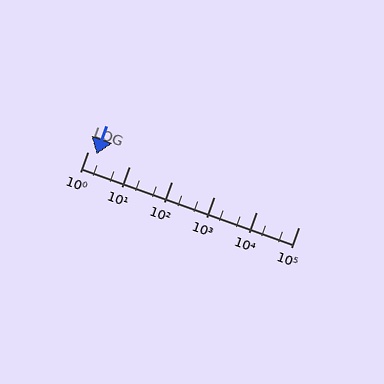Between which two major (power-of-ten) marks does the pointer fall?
The pointer is between 1 and 10.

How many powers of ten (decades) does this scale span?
The scale spans 5 decades, from 1 to 100000.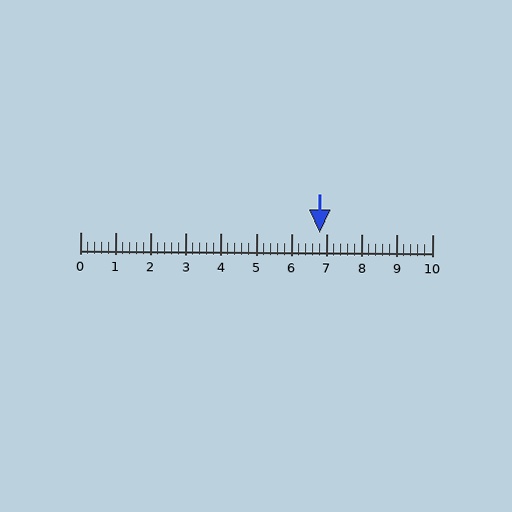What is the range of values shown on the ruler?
The ruler shows values from 0 to 10.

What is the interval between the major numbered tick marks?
The major tick marks are spaced 1 units apart.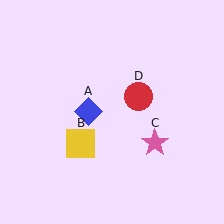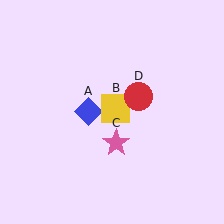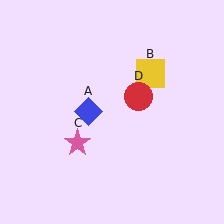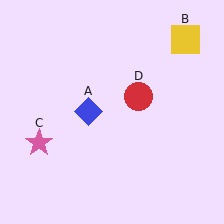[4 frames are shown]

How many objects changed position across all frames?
2 objects changed position: yellow square (object B), pink star (object C).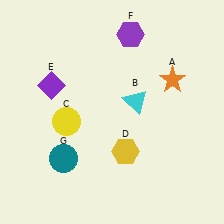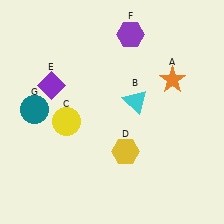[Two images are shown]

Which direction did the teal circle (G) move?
The teal circle (G) moved up.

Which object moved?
The teal circle (G) moved up.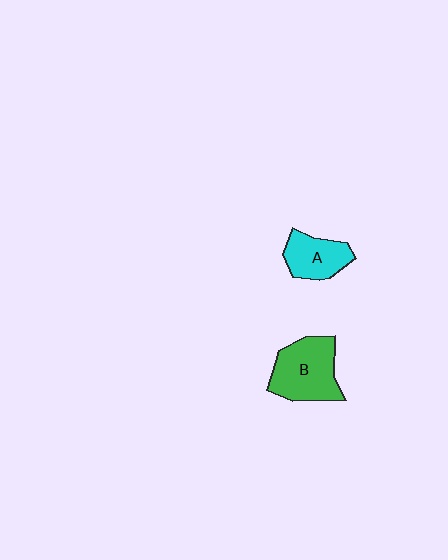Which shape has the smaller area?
Shape A (cyan).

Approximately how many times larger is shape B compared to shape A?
Approximately 1.5 times.